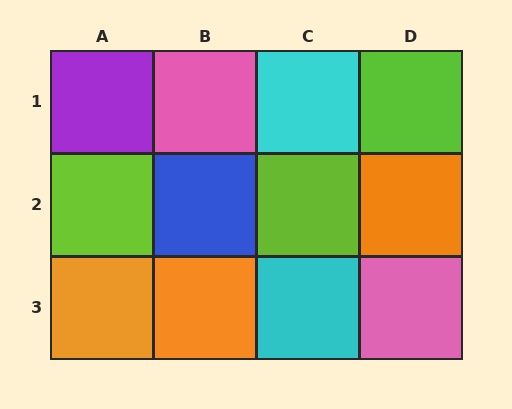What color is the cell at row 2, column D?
Orange.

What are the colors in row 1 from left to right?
Purple, pink, cyan, lime.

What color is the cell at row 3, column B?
Orange.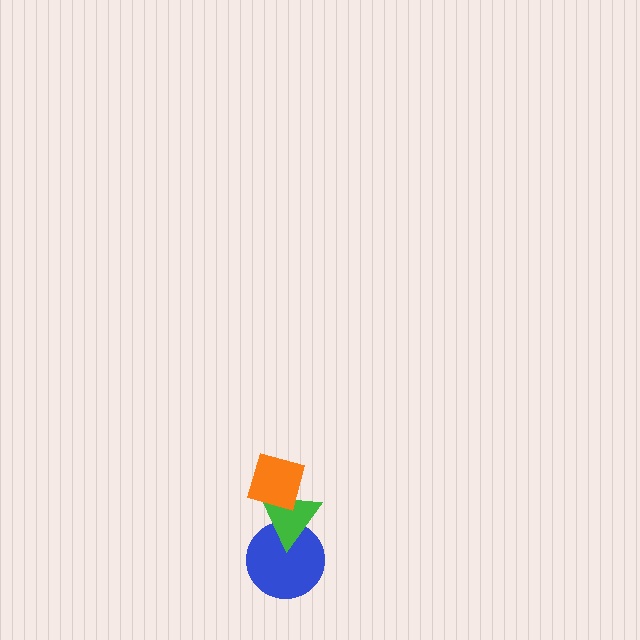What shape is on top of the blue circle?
The green triangle is on top of the blue circle.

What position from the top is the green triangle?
The green triangle is 2nd from the top.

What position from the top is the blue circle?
The blue circle is 3rd from the top.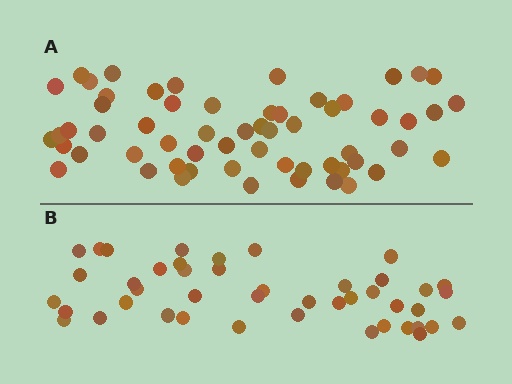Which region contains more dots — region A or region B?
Region A (the top region) has more dots.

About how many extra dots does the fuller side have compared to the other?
Region A has approximately 15 more dots than region B.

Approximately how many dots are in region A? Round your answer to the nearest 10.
About 60 dots. (The exact count is 59, which rounds to 60.)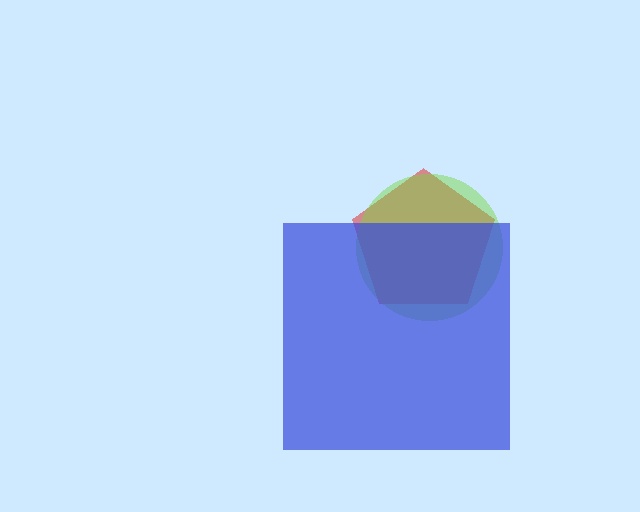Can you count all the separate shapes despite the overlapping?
Yes, there are 3 separate shapes.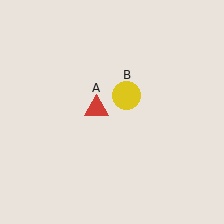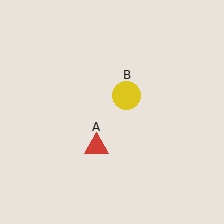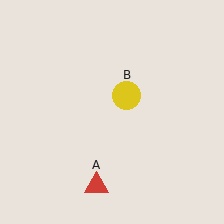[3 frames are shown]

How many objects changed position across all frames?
1 object changed position: red triangle (object A).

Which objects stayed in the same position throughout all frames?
Yellow circle (object B) remained stationary.